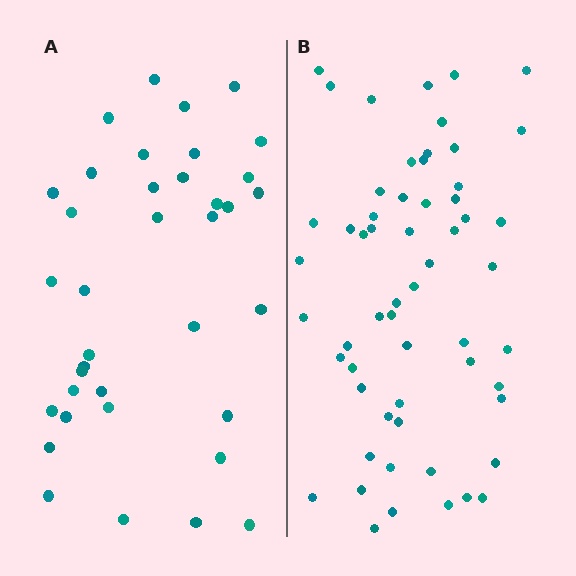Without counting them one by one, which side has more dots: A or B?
Region B (the right region) has more dots.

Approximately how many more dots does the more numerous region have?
Region B has approximately 20 more dots than region A.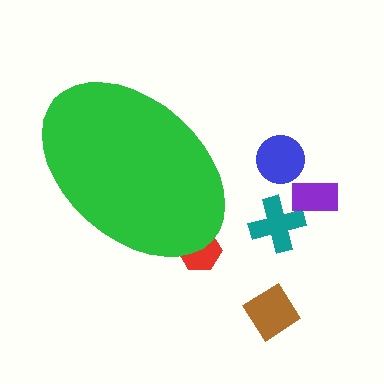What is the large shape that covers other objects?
A green ellipse.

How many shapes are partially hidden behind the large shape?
1 shape is partially hidden.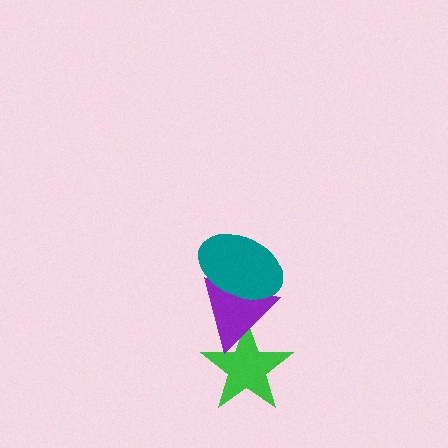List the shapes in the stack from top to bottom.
From top to bottom: the teal ellipse, the purple triangle, the green star.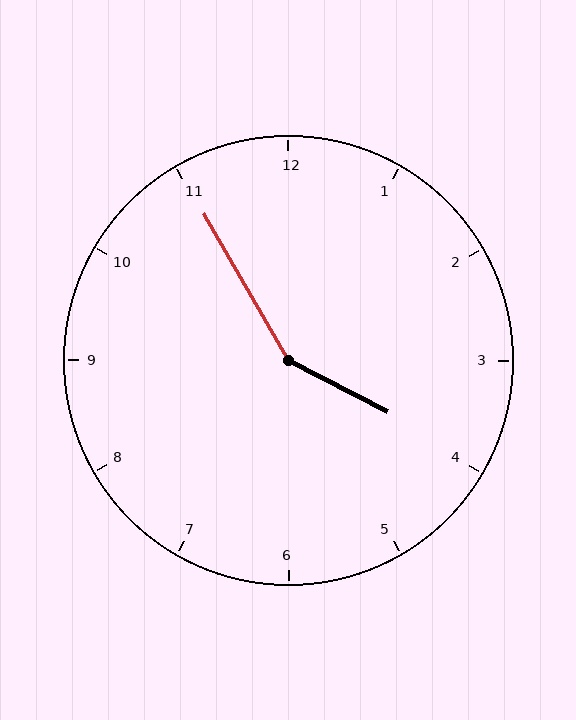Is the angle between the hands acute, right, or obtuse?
It is obtuse.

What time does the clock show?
3:55.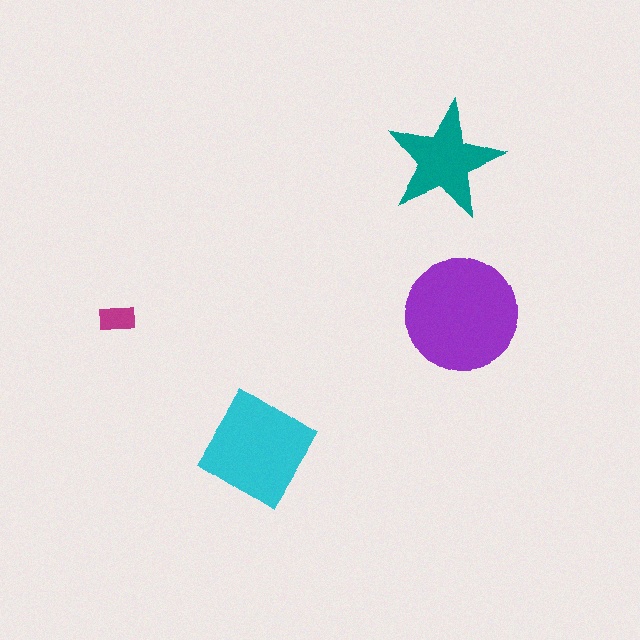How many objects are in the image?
There are 4 objects in the image.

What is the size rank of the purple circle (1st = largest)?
1st.